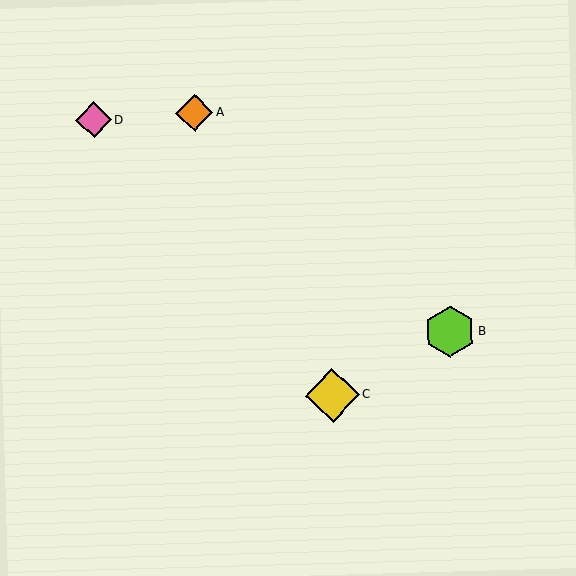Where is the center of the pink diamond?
The center of the pink diamond is at (93, 120).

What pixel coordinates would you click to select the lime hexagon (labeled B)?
Click at (450, 331) to select the lime hexagon B.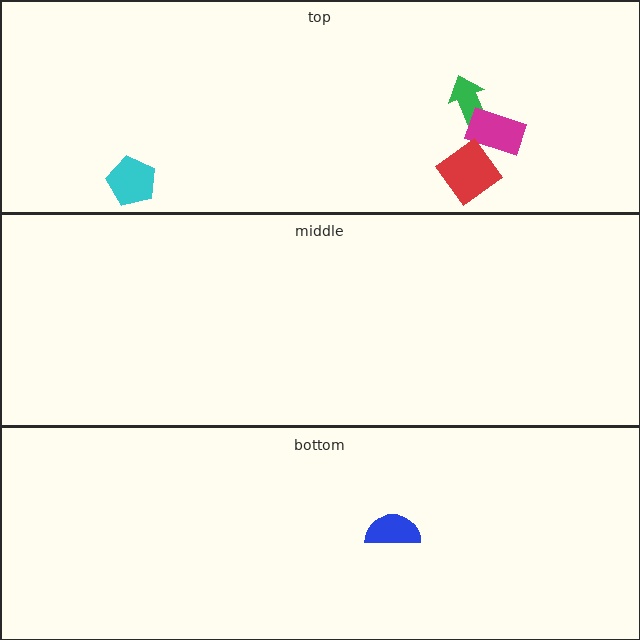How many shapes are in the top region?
4.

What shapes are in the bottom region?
The blue semicircle.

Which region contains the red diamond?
The top region.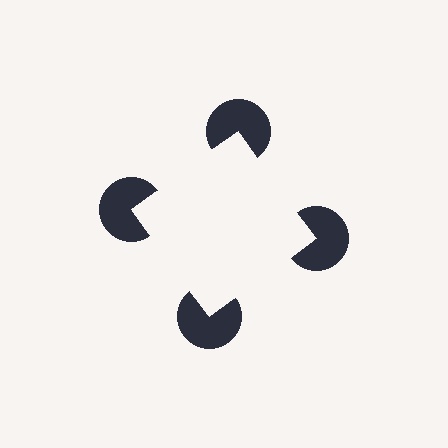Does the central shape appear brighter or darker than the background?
It typically appears slightly brighter than the background, even though no actual brightness change is drawn.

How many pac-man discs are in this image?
There are 4 — one at each vertex of the illusory square.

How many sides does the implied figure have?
4 sides.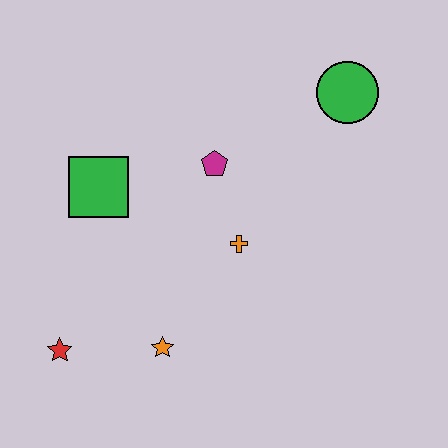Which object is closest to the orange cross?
The magenta pentagon is closest to the orange cross.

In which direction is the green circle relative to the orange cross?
The green circle is above the orange cross.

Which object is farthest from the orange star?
The green circle is farthest from the orange star.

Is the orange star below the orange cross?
Yes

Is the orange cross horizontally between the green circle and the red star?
Yes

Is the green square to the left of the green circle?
Yes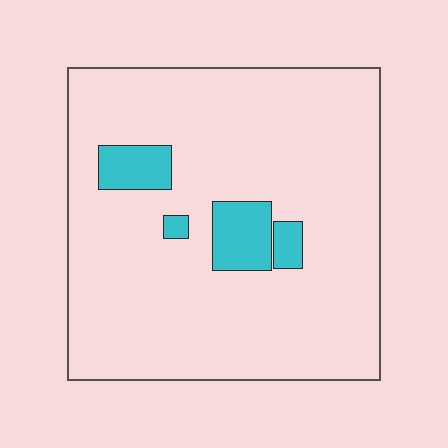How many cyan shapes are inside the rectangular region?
4.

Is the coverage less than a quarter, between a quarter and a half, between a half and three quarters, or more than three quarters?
Less than a quarter.